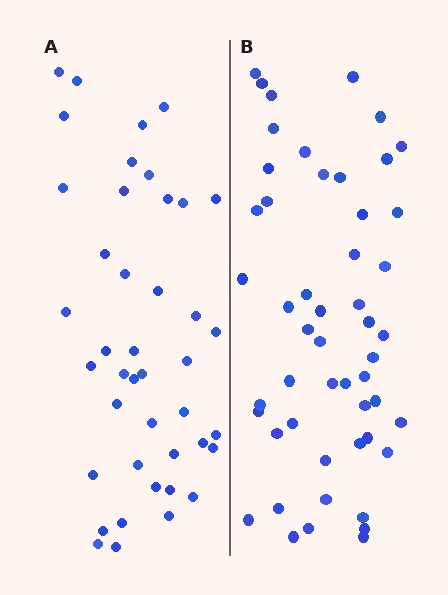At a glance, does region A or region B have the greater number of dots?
Region B (the right region) has more dots.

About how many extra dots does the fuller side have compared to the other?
Region B has roughly 8 or so more dots than region A.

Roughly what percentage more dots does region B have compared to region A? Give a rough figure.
About 20% more.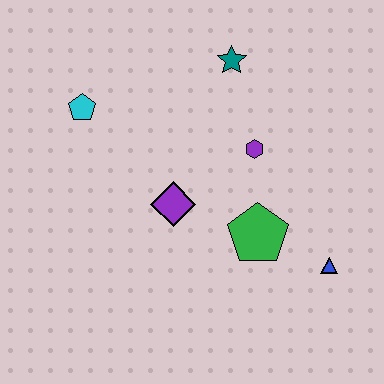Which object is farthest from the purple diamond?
The blue triangle is farthest from the purple diamond.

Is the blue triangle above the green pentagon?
No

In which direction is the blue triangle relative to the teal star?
The blue triangle is below the teal star.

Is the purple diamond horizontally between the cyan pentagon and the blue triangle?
Yes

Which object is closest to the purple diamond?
The green pentagon is closest to the purple diamond.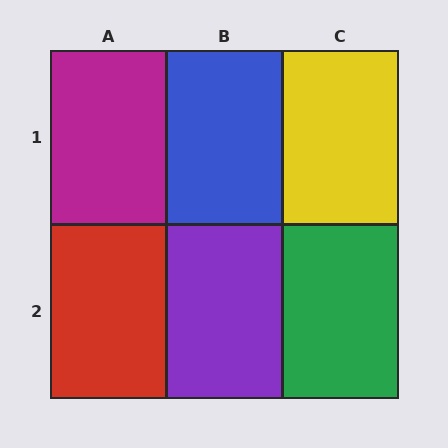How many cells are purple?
1 cell is purple.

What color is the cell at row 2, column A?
Red.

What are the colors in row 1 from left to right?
Magenta, blue, yellow.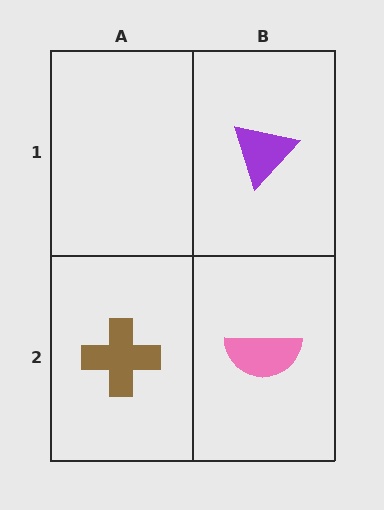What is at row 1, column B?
A purple triangle.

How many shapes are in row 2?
2 shapes.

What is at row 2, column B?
A pink semicircle.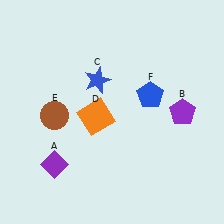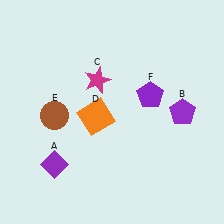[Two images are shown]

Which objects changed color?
C changed from blue to magenta. F changed from blue to purple.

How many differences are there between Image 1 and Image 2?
There are 2 differences between the two images.